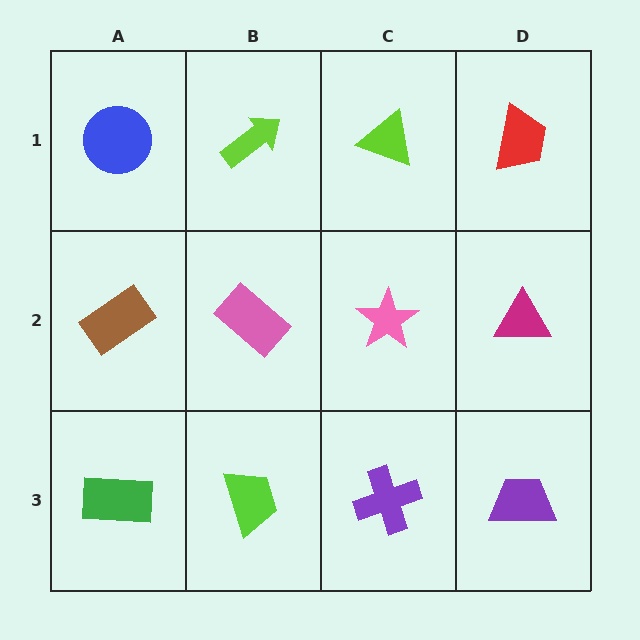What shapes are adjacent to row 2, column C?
A lime triangle (row 1, column C), a purple cross (row 3, column C), a pink rectangle (row 2, column B), a magenta triangle (row 2, column D).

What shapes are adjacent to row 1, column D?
A magenta triangle (row 2, column D), a lime triangle (row 1, column C).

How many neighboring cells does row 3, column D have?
2.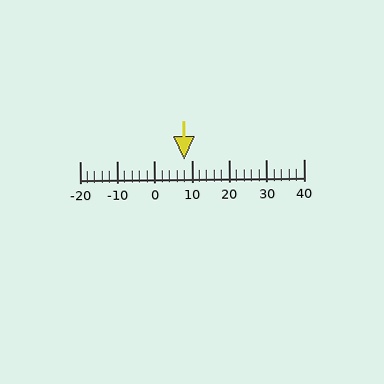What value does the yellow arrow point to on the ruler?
The yellow arrow points to approximately 8.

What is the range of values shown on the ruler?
The ruler shows values from -20 to 40.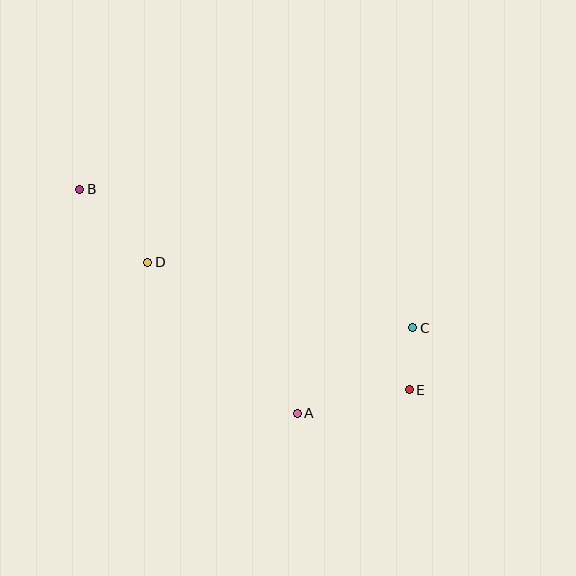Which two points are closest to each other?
Points C and E are closest to each other.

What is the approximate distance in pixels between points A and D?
The distance between A and D is approximately 212 pixels.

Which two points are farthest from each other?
Points B and E are farthest from each other.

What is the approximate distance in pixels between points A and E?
The distance between A and E is approximately 115 pixels.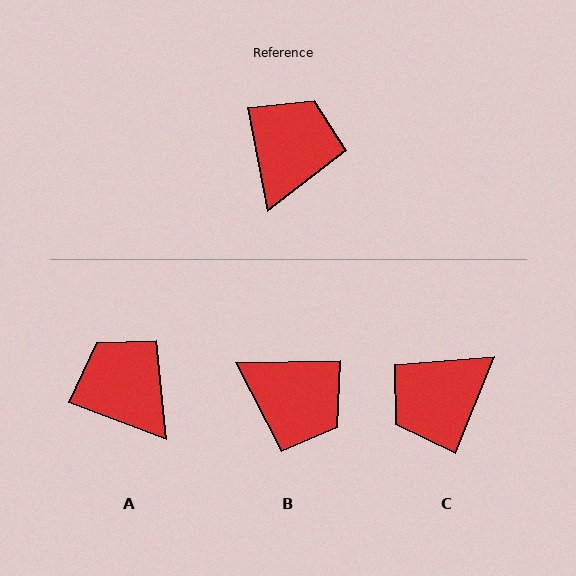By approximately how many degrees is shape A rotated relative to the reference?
Approximately 59 degrees counter-clockwise.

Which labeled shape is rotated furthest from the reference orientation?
C, about 147 degrees away.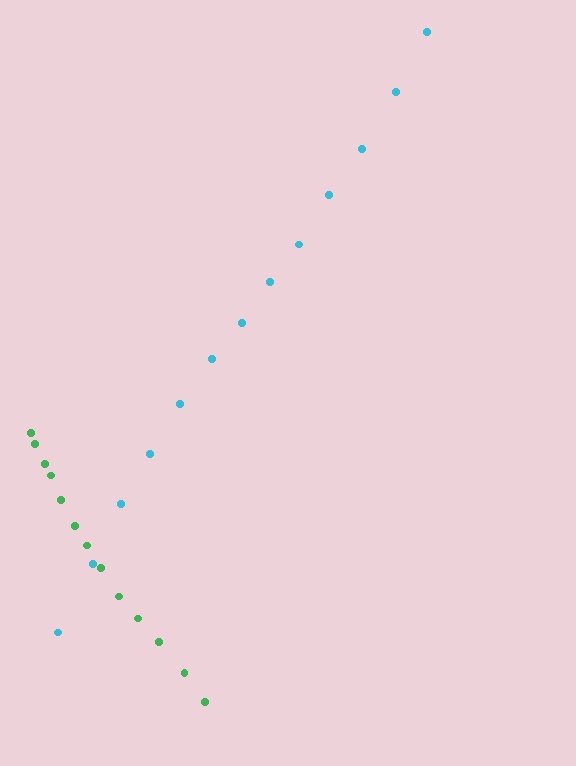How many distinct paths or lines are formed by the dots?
There are 2 distinct paths.